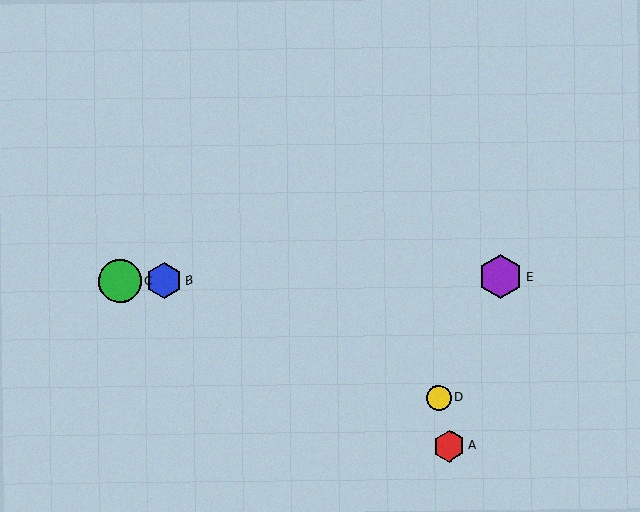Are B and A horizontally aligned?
No, B is at y≈281 and A is at y≈446.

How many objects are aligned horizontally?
3 objects (B, C, E) are aligned horizontally.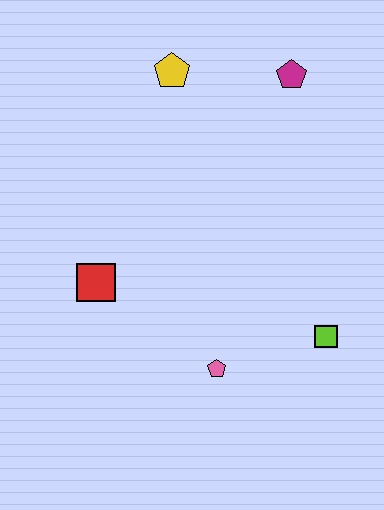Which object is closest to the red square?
The pink pentagon is closest to the red square.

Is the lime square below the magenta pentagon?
Yes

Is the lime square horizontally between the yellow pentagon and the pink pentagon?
No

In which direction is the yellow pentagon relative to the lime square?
The yellow pentagon is above the lime square.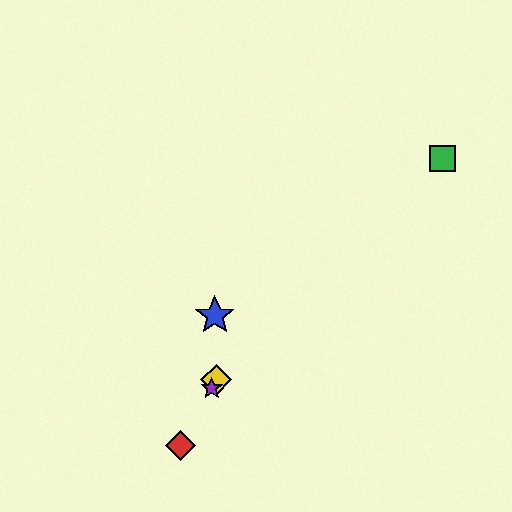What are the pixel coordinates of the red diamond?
The red diamond is at (181, 446).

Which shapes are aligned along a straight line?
The red diamond, the yellow diamond, the purple star are aligned along a straight line.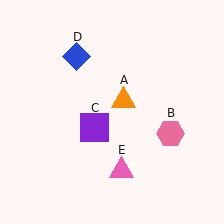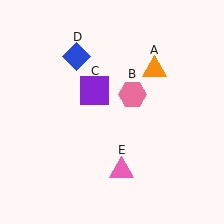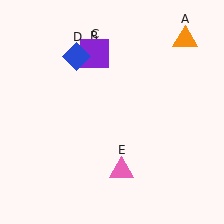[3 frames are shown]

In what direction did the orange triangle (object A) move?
The orange triangle (object A) moved up and to the right.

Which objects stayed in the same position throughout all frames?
Blue diamond (object D) and pink triangle (object E) remained stationary.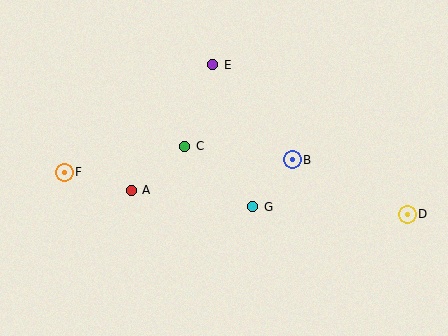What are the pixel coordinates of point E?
Point E is at (213, 65).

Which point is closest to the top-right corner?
Point D is closest to the top-right corner.